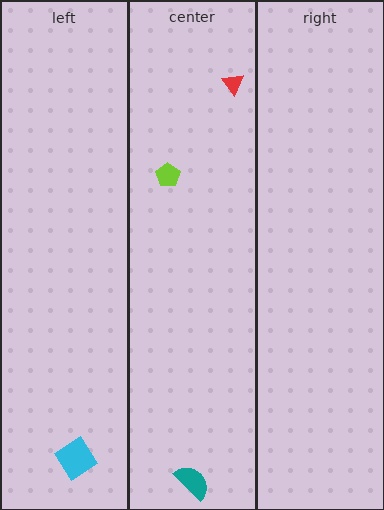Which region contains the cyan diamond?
The left region.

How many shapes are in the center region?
3.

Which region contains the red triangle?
The center region.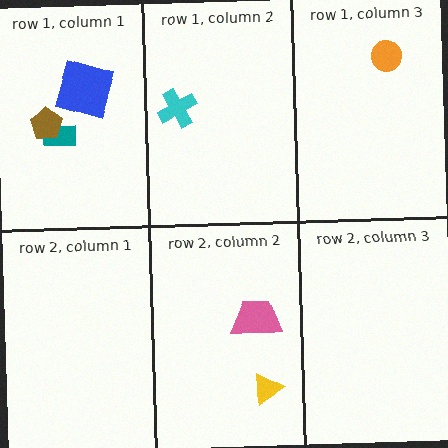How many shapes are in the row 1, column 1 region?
3.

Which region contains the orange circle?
The row 1, column 3 region.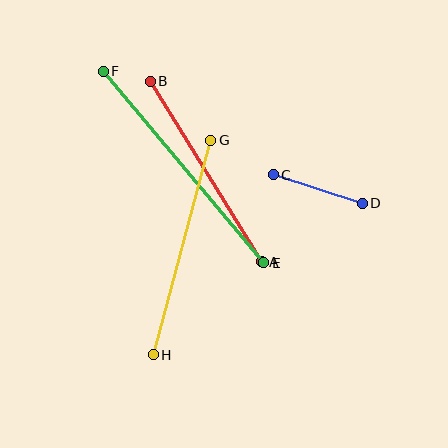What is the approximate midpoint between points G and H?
The midpoint is at approximately (182, 248) pixels.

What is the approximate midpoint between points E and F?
The midpoint is at approximately (184, 167) pixels.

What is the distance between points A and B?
The distance is approximately 212 pixels.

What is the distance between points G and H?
The distance is approximately 222 pixels.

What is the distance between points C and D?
The distance is approximately 93 pixels.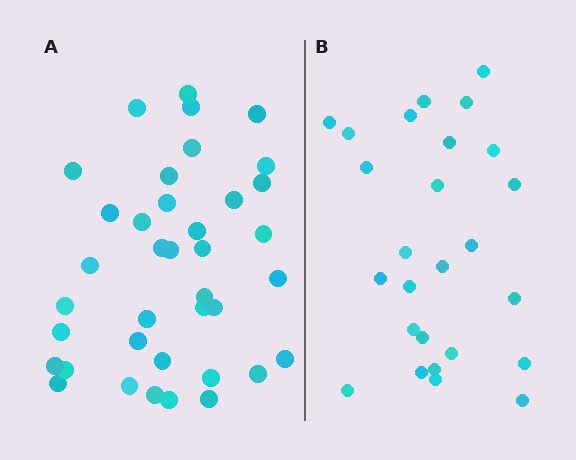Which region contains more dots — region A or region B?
Region A (the left region) has more dots.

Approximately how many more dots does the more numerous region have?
Region A has roughly 12 or so more dots than region B.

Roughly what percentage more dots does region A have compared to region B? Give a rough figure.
About 45% more.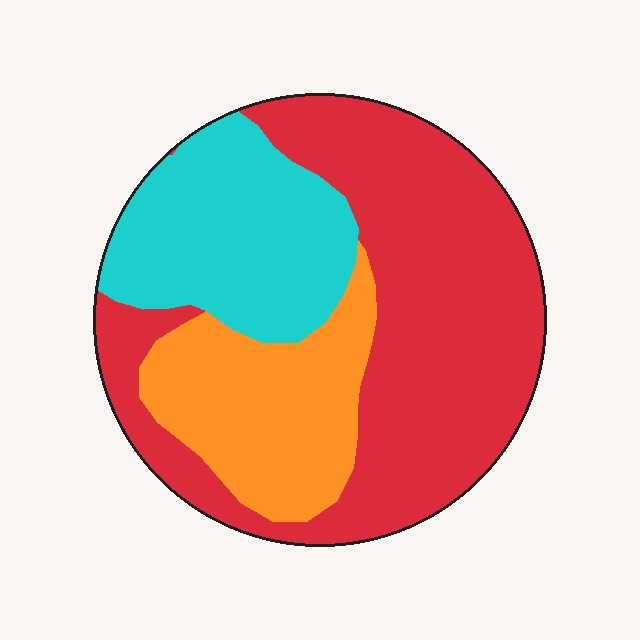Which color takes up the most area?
Red, at roughly 55%.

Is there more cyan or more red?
Red.